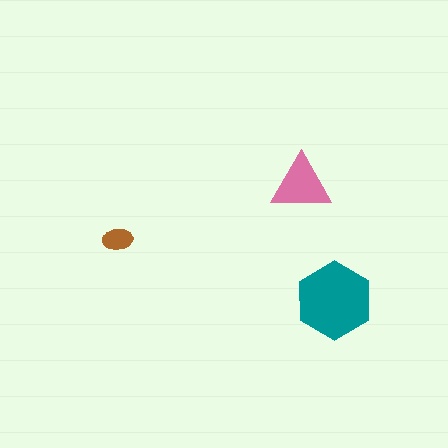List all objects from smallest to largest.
The brown ellipse, the pink triangle, the teal hexagon.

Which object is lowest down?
The teal hexagon is bottommost.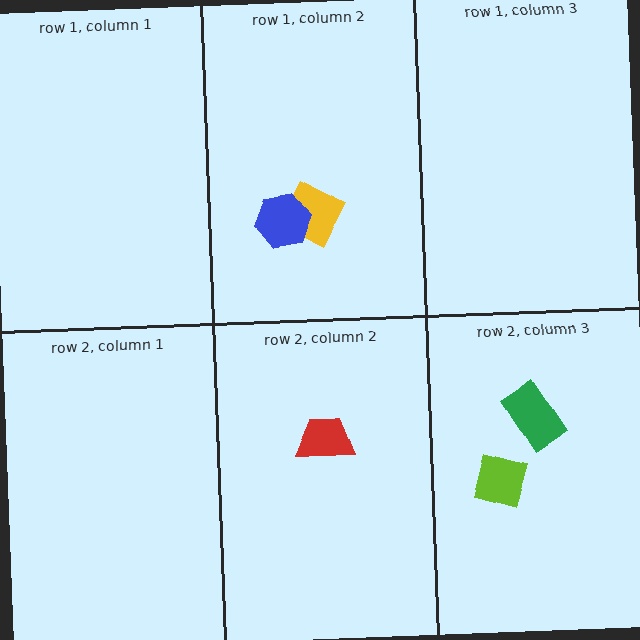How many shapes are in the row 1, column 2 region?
2.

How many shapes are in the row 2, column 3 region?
2.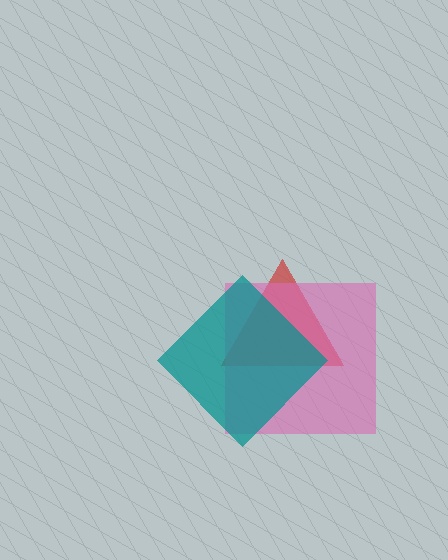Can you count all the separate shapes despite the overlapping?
Yes, there are 3 separate shapes.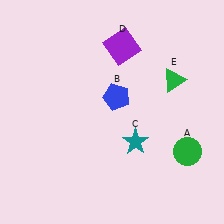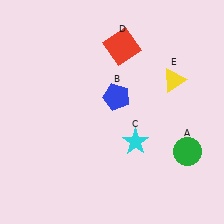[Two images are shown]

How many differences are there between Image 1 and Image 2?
There are 3 differences between the two images.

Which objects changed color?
C changed from teal to cyan. D changed from purple to red. E changed from green to yellow.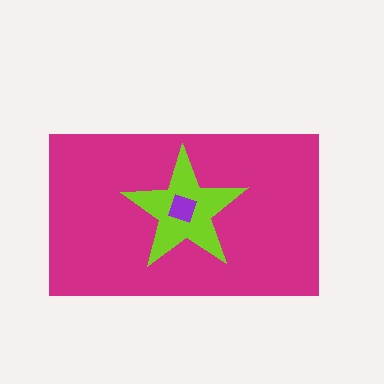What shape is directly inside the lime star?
The purple square.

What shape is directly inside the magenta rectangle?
The lime star.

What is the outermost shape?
The magenta rectangle.